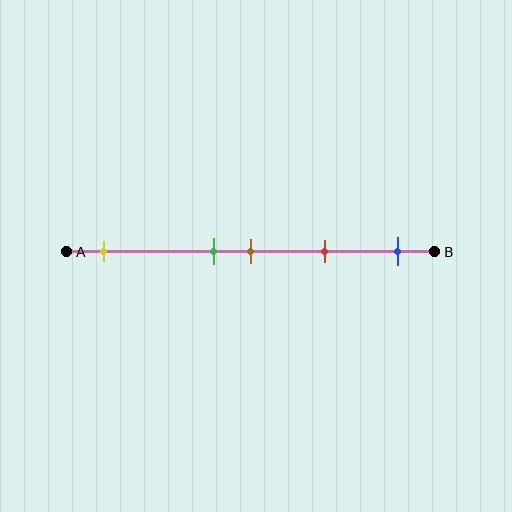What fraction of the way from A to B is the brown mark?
The brown mark is approximately 50% (0.5) of the way from A to B.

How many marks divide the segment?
There are 5 marks dividing the segment.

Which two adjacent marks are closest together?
The green and brown marks are the closest adjacent pair.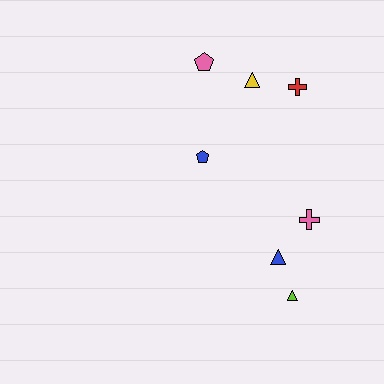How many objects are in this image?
There are 7 objects.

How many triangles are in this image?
There are 3 triangles.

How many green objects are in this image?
There are no green objects.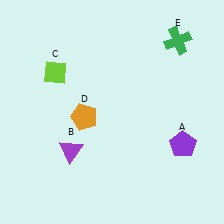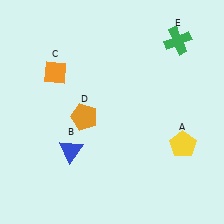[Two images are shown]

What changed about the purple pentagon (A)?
In Image 1, A is purple. In Image 2, it changed to yellow.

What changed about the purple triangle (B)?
In Image 1, B is purple. In Image 2, it changed to blue.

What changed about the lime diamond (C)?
In Image 1, C is lime. In Image 2, it changed to orange.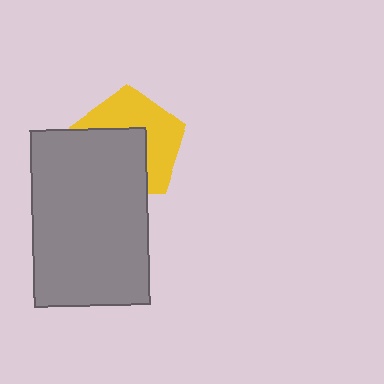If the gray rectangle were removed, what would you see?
You would see the complete yellow pentagon.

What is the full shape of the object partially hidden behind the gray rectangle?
The partially hidden object is a yellow pentagon.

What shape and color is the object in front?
The object in front is a gray rectangle.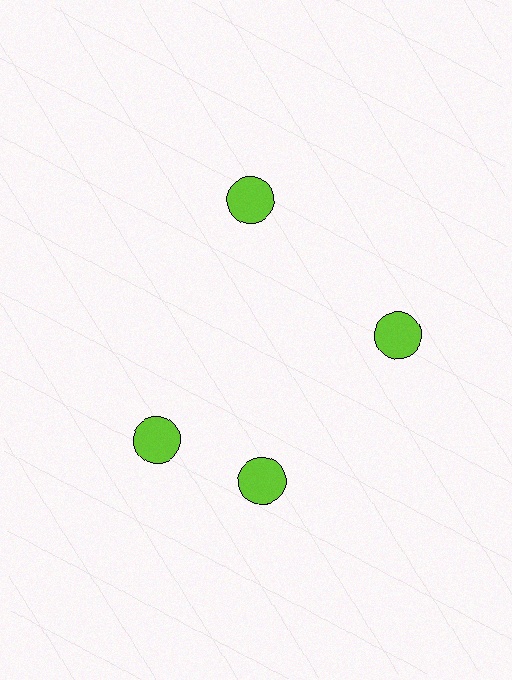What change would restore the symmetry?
The symmetry would be restored by rotating it back into even spacing with its neighbors so that all 4 circles sit at equal angles and equal distance from the center.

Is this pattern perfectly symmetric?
No. The 4 lime circles are arranged in a ring, but one element near the 9 o'clock position is rotated out of alignment along the ring, breaking the 4-fold rotational symmetry.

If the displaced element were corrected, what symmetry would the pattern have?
It would have 4-fold rotational symmetry — the pattern would map onto itself every 90 degrees.